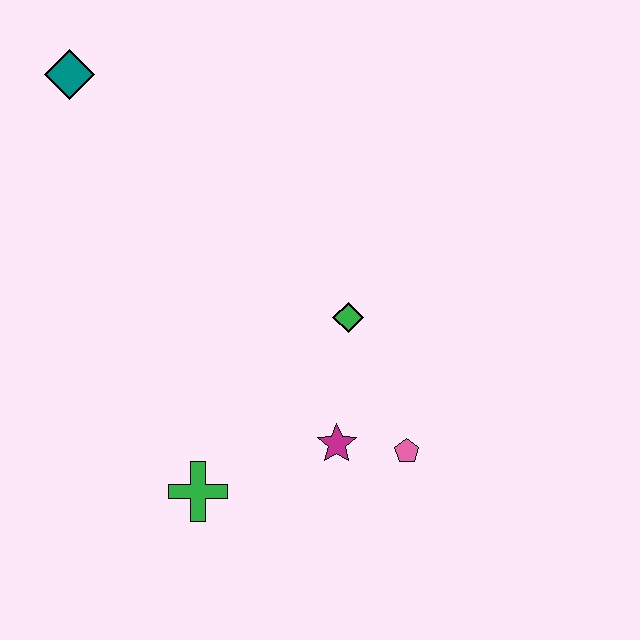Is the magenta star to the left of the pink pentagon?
Yes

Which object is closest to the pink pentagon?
The magenta star is closest to the pink pentagon.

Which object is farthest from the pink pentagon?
The teal diamond is farthest from the pink pentagon.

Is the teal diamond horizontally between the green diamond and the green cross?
No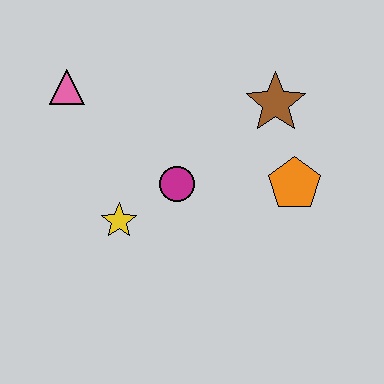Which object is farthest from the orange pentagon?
The pink triangle is farthest from the orange pentagon.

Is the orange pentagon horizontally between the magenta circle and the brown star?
No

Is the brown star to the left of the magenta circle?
No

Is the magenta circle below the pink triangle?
Yes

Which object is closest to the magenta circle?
The yellow star is closest to the magenta circle.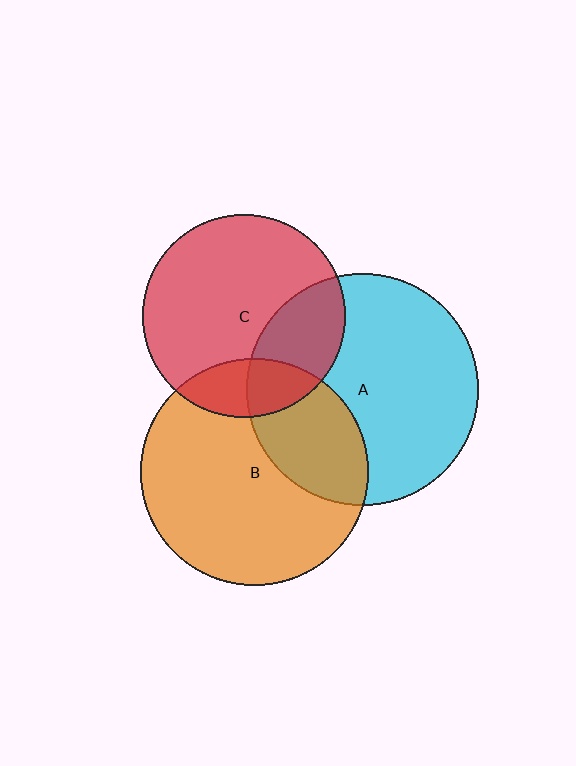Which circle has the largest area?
Circle A (cyan).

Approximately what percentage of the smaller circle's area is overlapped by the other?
Approximately 30%.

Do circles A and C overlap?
Yes.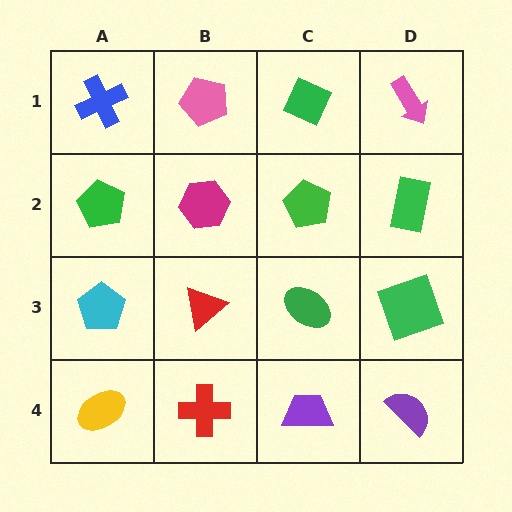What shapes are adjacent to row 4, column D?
A green square (row 3, column D), a purple trapezoid (row 4, column C).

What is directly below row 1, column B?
A magenta hexagon.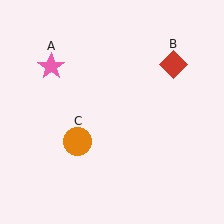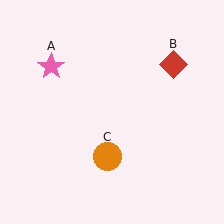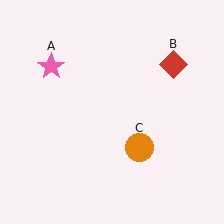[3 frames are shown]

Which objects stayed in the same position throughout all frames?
Pink star (object A) and red diamond (object B) remained stationary.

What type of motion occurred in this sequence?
The orange circle (object C) rotated counterclockwise around the center of the scene.